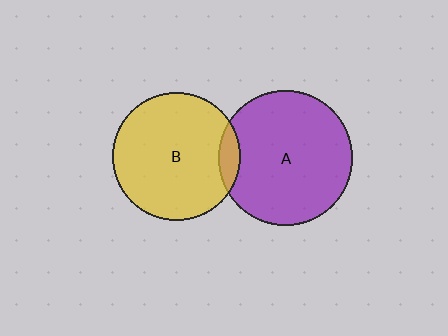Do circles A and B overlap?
Yes.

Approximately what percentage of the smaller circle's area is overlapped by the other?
Approximately 10%.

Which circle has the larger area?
Circle A (purple).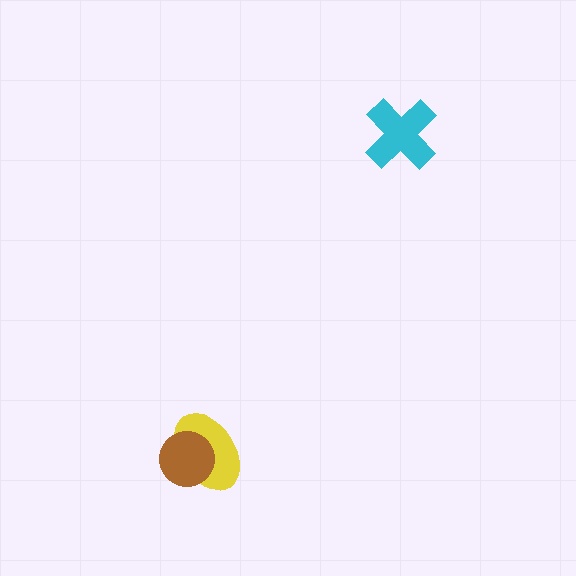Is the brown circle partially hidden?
No, no other shape covers it.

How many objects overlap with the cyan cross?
0 objects overlap with the cyan cross.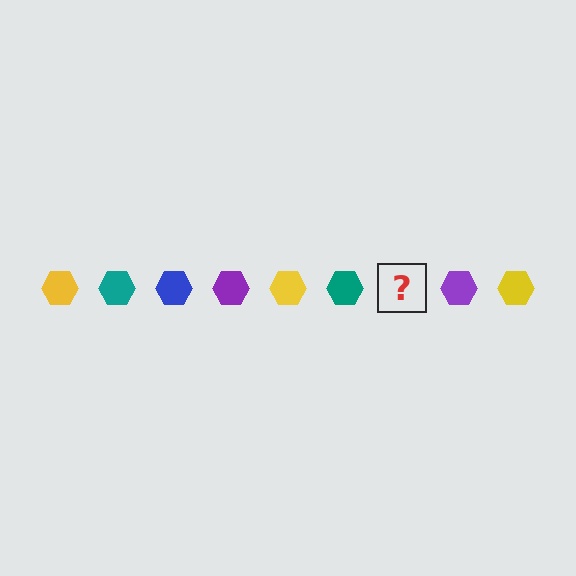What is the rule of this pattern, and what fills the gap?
The rule is that the pattern cycles through yellow, teal, blue, purple hexagons. The gap should be filled with a blue hexagon.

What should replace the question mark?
The question mark should be replaced with a blue hexagon.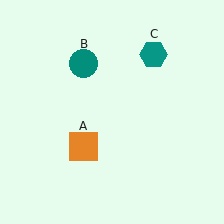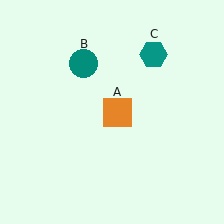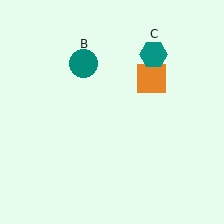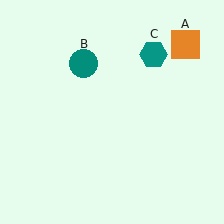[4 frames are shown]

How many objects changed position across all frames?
1 object changed position: orange square (object A).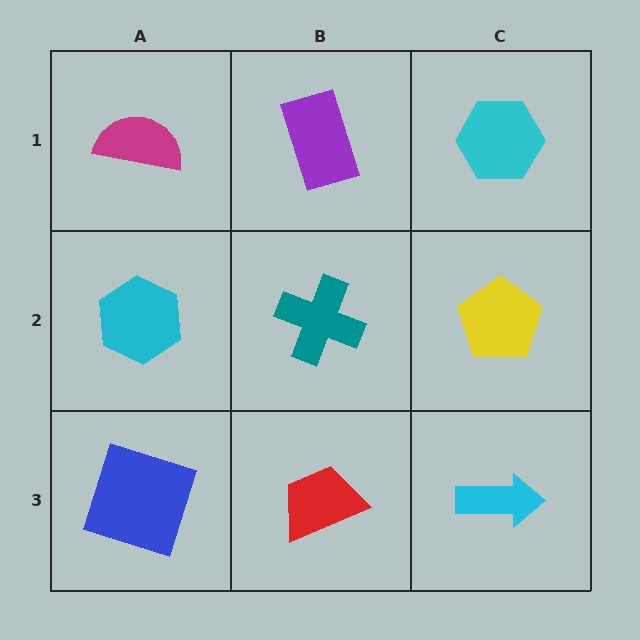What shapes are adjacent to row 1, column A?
A cyan hexagon (row 2, column A), a purple rectangle (row 1, column B).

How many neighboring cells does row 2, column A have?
3.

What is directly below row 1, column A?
A cyan hexagon.